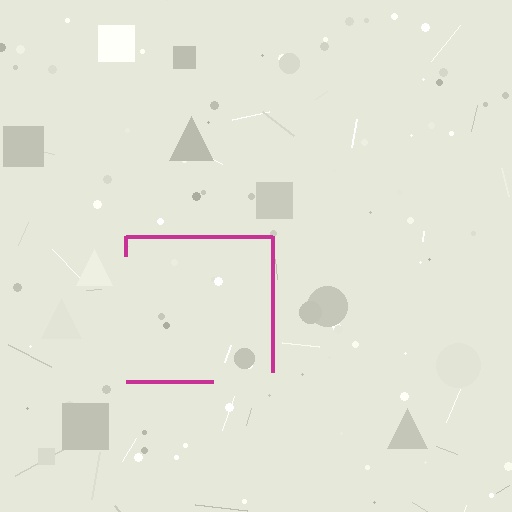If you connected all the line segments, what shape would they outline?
They would outline a square.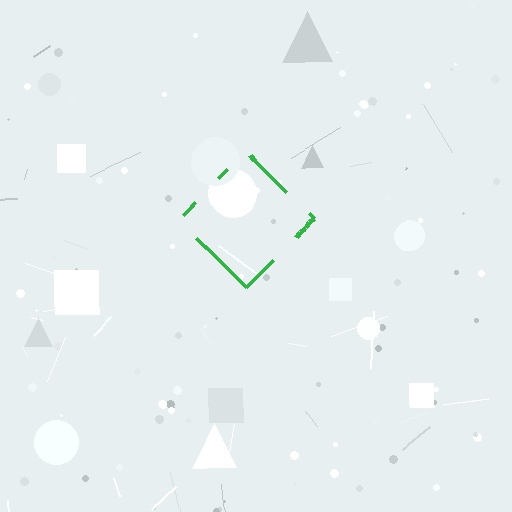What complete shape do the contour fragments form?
The contour fragments form a diamond.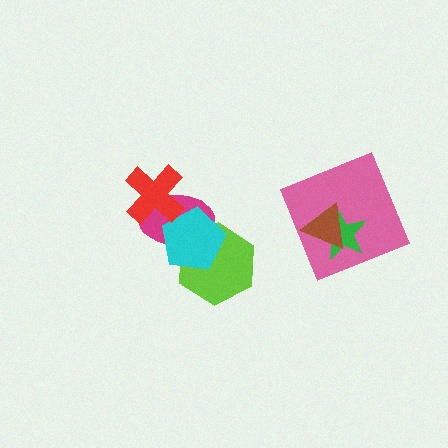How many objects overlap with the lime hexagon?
2 objects overlap with the lime hexagon.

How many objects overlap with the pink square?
2 objects overlap with the pink square.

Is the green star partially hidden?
Yes, it is partially covered by another shape.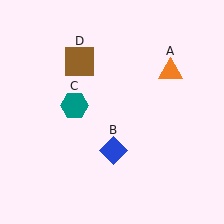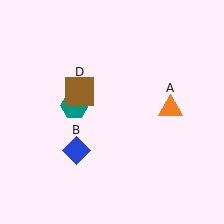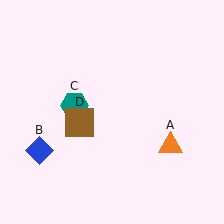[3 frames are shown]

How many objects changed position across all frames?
3 objects changed position: orange triangle (object A), blue diamond (object B), brown square (object D).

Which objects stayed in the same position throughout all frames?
Teal hexagon (object C) remained stationary.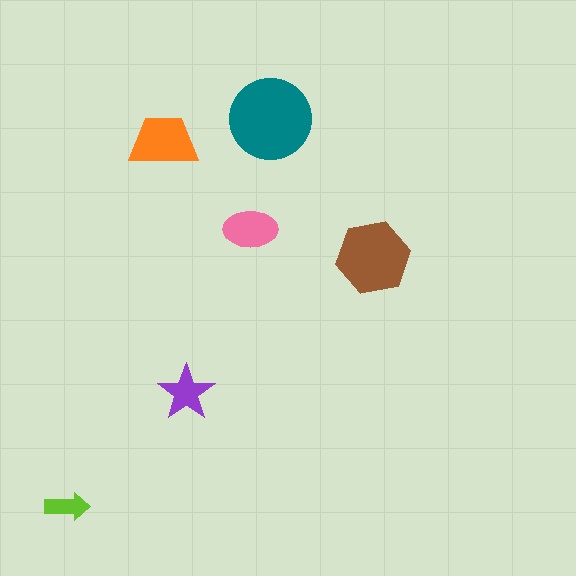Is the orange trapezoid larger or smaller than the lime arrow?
Larger.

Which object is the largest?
The teal circle.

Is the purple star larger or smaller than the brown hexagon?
Smaller.